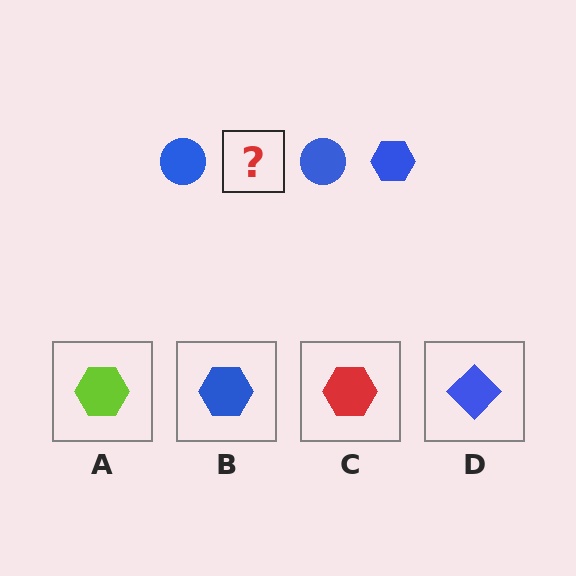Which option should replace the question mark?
Option B.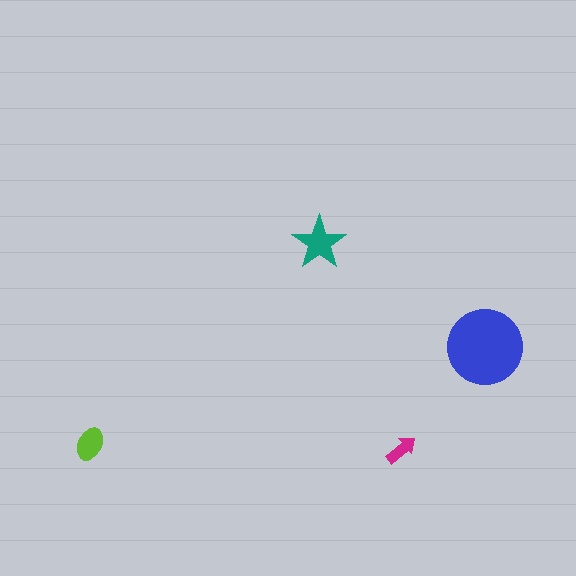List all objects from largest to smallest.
The blue circle, the teal star, the lime ellipse, the magenta arrow.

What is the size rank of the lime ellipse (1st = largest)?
3rd.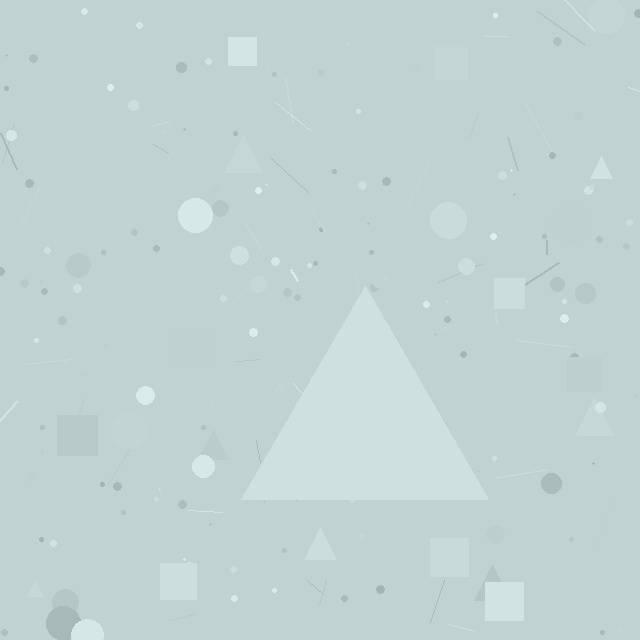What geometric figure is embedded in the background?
A triangle is embedded in the background.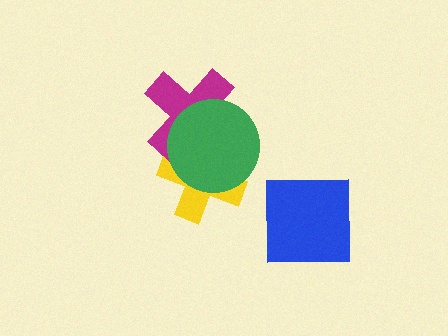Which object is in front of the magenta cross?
The green circle is in front of the magenta cross.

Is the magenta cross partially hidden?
Yes, it is partially covered by another shape.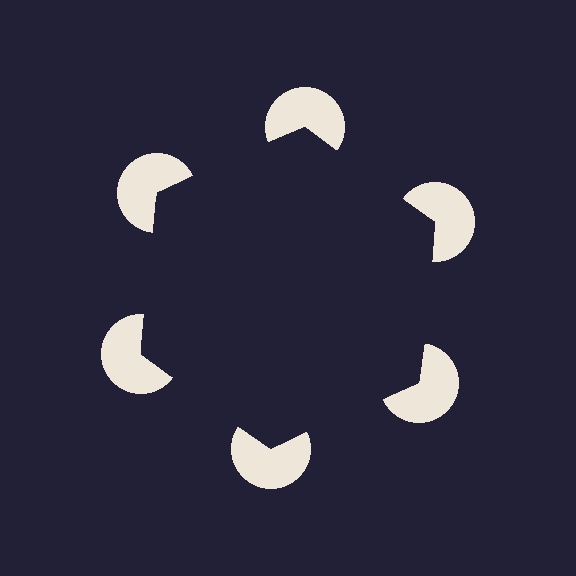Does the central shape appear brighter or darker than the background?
It typically appears slightly darker than the background, even though no actual brightness change is drawn.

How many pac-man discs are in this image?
There are 6 — one at each vertex of the illusory hexagon.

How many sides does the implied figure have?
6 sides.